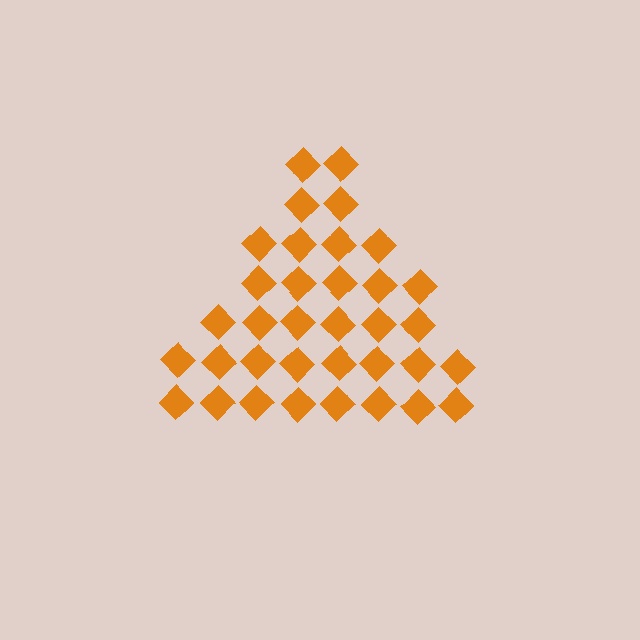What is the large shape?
The large shape is a triangle.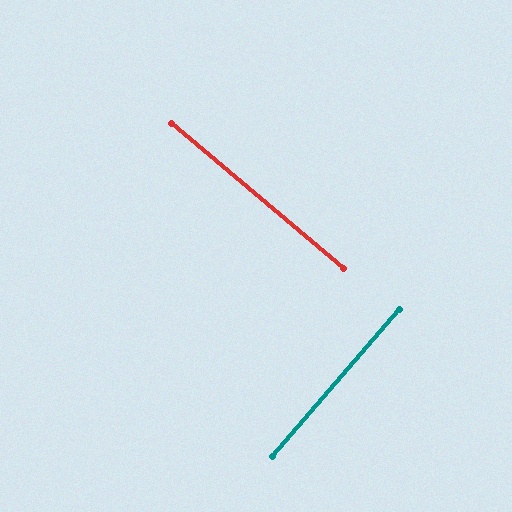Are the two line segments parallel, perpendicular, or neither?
Perpendicular — they meet at approximately 89°.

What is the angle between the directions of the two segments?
Approximately 89 degrees.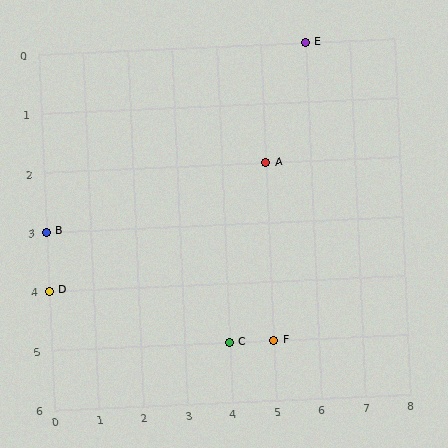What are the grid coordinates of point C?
Point C is at grid coordinates (4, 5).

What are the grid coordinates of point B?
Point B is at grid coordinates (0, 3).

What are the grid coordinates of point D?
Point D is at grid coordinates (0, 4).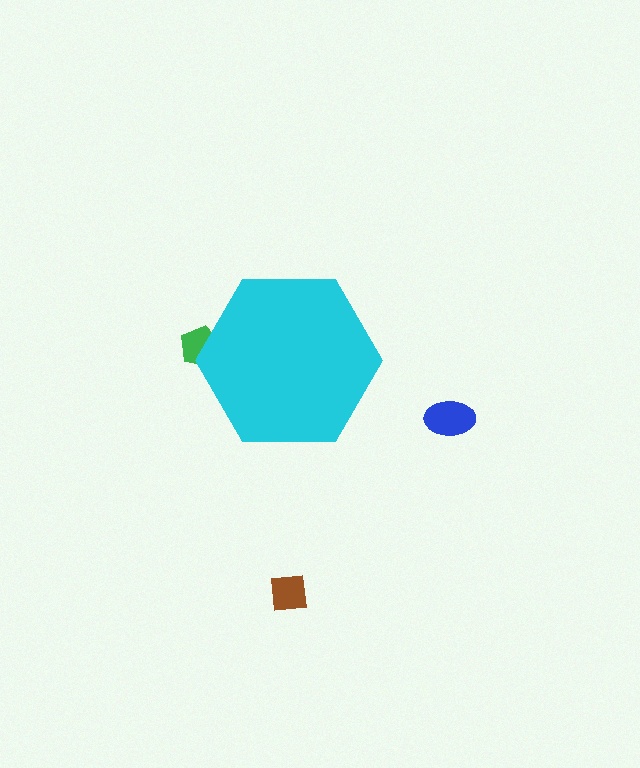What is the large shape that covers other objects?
A cyan hexagon.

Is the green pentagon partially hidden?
Yes, the green pentagon is partially hidden behind the cyan hexagon.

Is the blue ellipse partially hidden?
No, the blue ellipse is fully visible.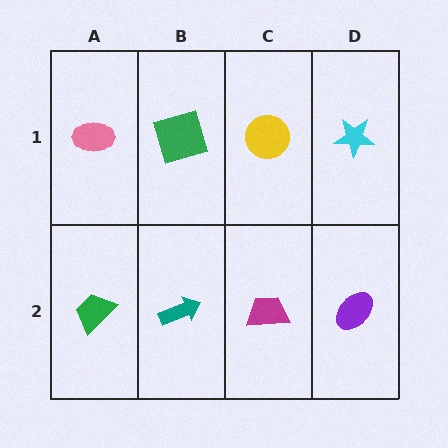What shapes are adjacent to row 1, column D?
A purple ellipse (row 2, column D), a yellow circle (row 1, column C).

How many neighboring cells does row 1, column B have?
3.